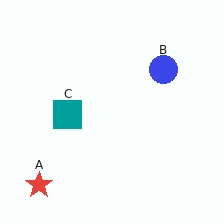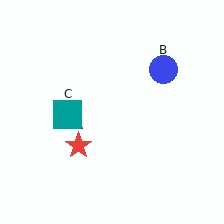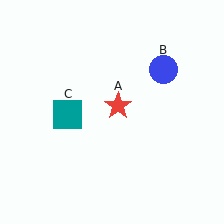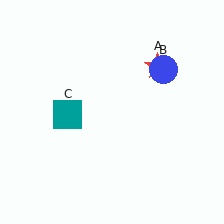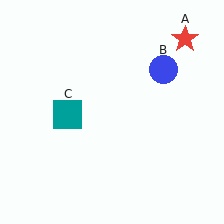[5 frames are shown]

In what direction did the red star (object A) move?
The red star (object A) moved up and to the right.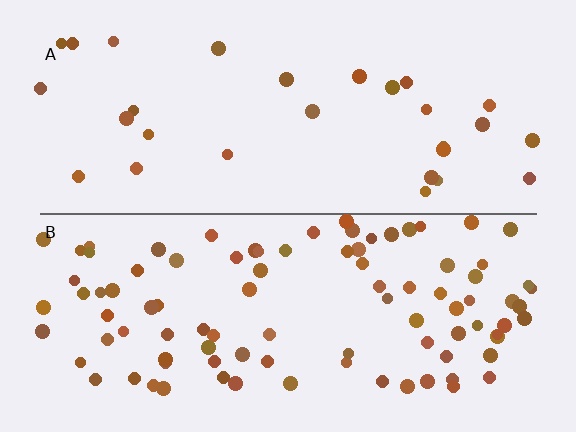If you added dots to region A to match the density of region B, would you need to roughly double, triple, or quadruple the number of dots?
Approximately triple.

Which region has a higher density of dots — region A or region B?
B (the bottom).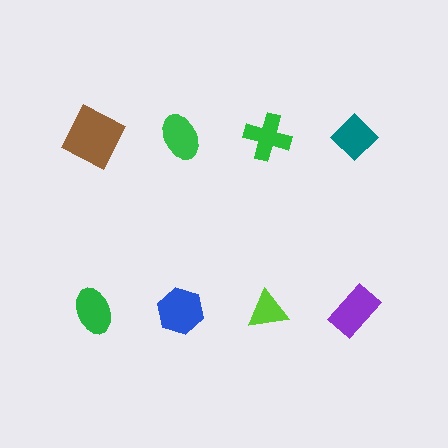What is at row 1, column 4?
A teal diamond.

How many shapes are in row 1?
4 shapes.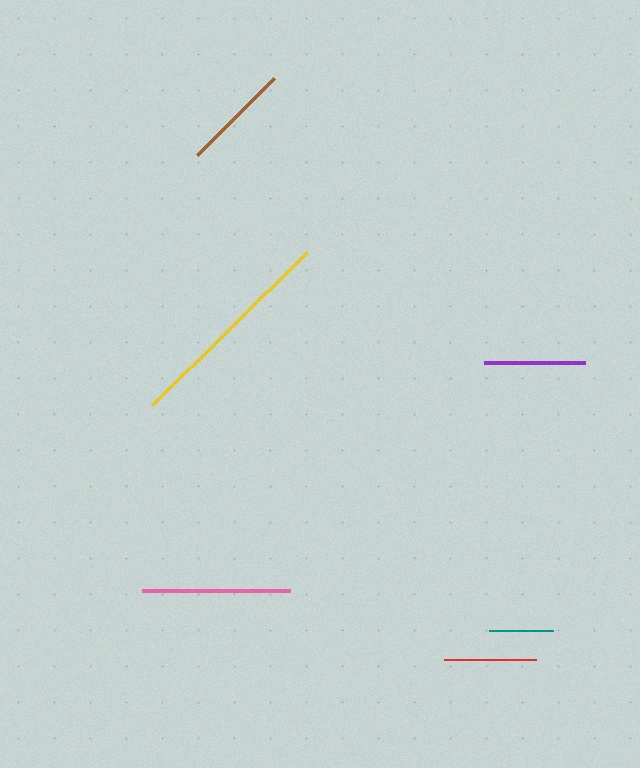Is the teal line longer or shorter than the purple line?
The purple line is longer than the teal line.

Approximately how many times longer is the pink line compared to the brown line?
The pink line is approximately 1.4 times the length of the brown line.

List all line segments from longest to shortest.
From longest to shortest: yellow, pink, brown, purple, red, teal.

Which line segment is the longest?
The yellow line is the longest at approximately 218 pixels.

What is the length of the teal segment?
The teal segment is approximately 64 pixels long.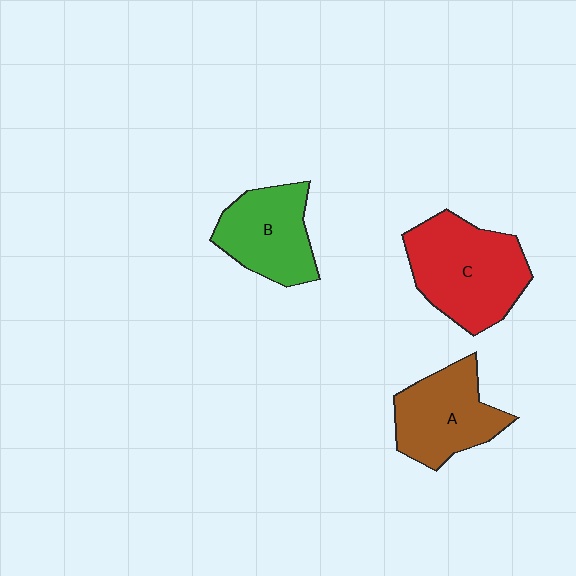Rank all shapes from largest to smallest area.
From largest to smallest: C (red), A (brown), B (green).